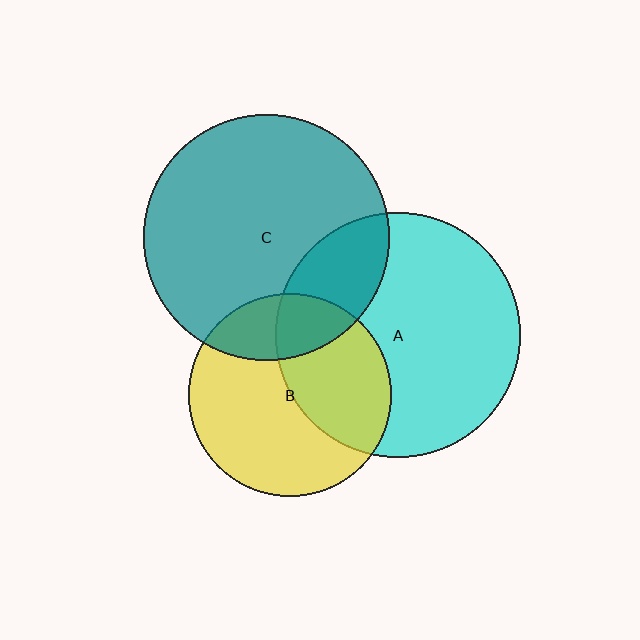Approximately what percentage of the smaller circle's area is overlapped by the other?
Approximately 20%.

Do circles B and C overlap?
Yes.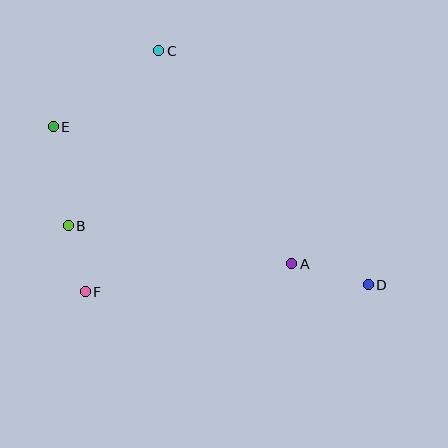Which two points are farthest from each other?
Points D and E are farthest from each other.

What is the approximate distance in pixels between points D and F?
The distance between D and F is approximately 283 pixels.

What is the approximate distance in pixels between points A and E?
The distance between A and E is approximately 275 pixels.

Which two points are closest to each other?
Points B and F are closest to each other.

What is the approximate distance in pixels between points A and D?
The distance between A and D is approximately 80 pixels.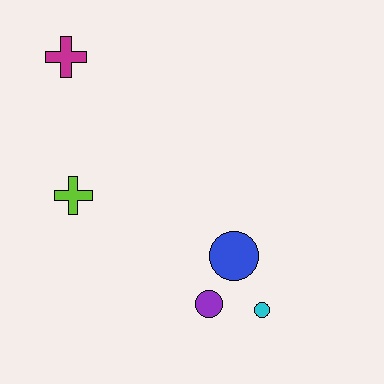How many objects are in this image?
There are 5 objects.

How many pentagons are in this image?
There are no pentagons.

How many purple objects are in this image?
There is 1 purple object.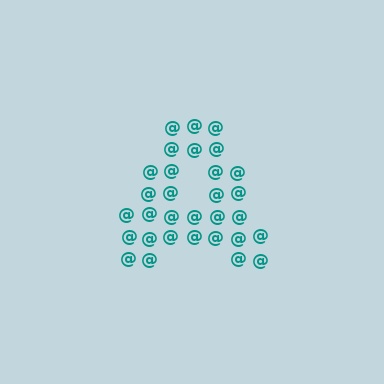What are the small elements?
The small elements are at signs.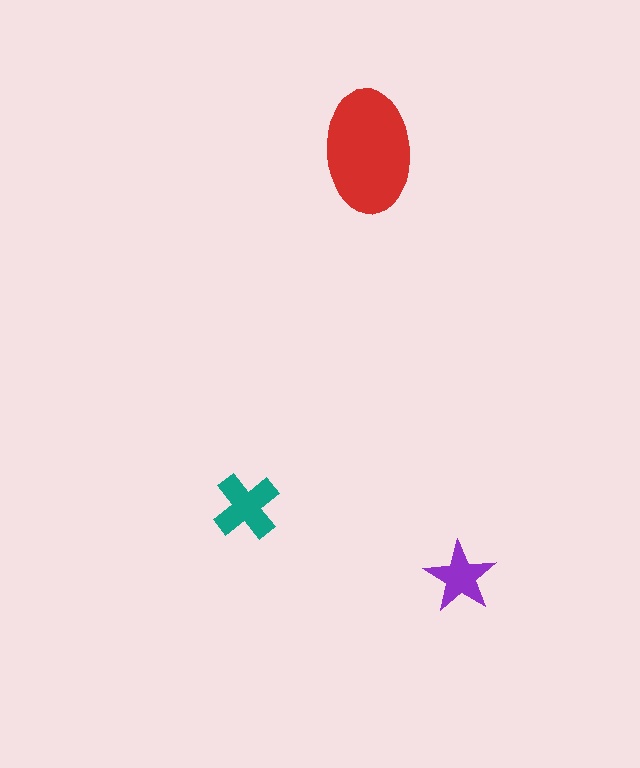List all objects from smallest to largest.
The purple star, the teal cross, the red ellipse.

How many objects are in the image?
There are 3 objects in the image.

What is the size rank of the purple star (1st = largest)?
3rd.